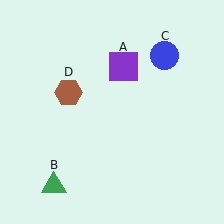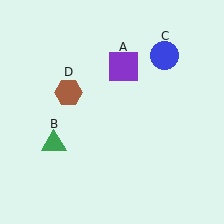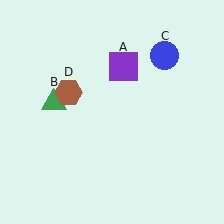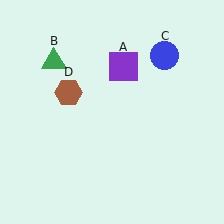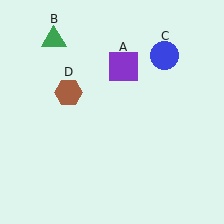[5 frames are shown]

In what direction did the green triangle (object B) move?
The green triangle (object B) moved up.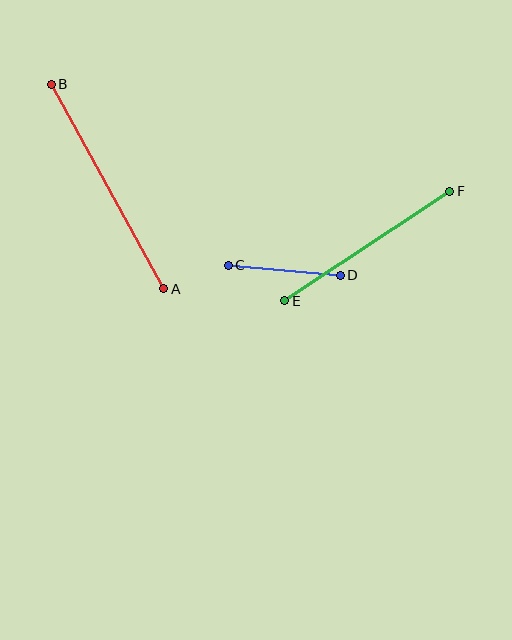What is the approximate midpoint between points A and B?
The midpoint is at approximately (108, 186) pixels.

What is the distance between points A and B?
The distance is approximately 234 pixels.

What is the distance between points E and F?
The distance is approximately 198 pixels.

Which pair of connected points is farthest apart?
Points A and B are farthest apart.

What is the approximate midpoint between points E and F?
The midpoint is at approximately (367, 246) pixels.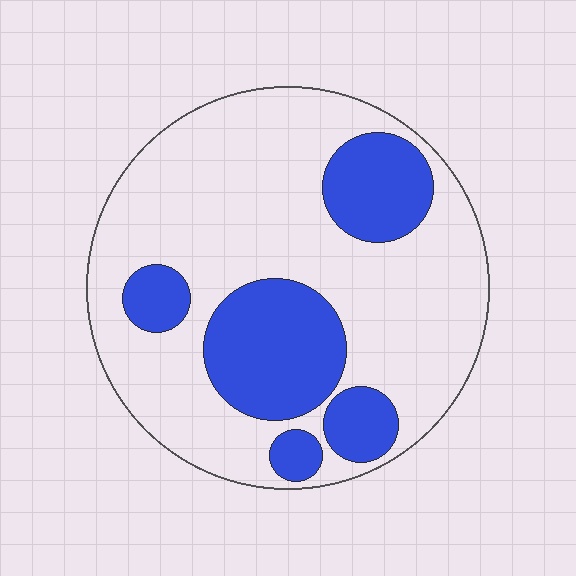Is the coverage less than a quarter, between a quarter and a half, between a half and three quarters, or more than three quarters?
Between a quarter and a half.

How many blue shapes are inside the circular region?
5.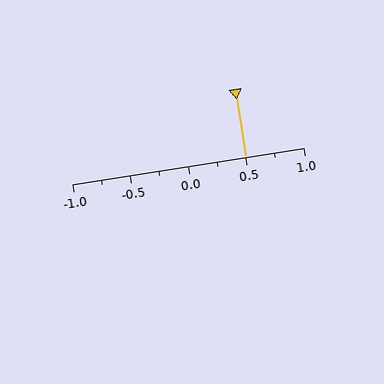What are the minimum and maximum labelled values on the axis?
The axis runs from -1.0 to 1.0.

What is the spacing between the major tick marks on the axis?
The major ticks are spaced 0.5 apart.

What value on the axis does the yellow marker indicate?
The marker indicates approximately 0.5.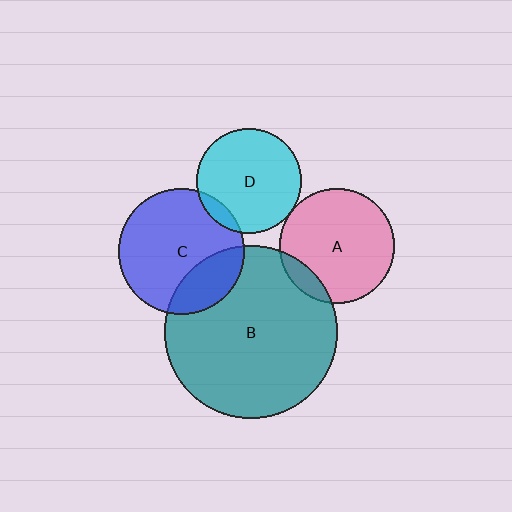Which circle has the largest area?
Circle B (teal).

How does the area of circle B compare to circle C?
Approximately 1.9 times.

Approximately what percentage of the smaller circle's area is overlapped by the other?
Approximately 25%.